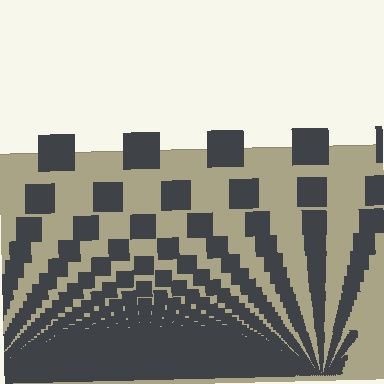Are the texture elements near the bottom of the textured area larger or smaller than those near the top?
Smaller. The gradient is inverted — elements near the bottom are smaller and denser.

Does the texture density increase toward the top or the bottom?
Density increases toward the bottom.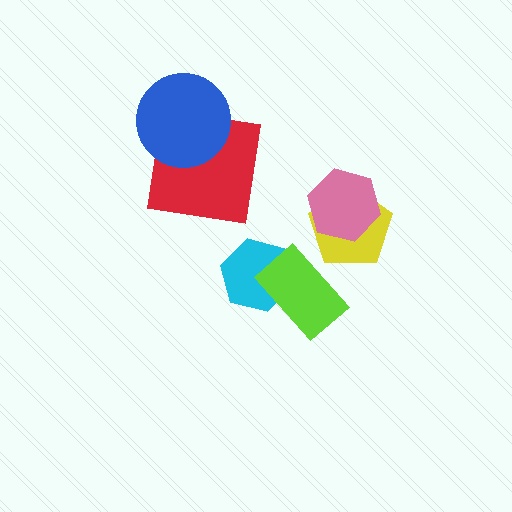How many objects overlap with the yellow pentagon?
1 object overlaps with the yellow pentagon.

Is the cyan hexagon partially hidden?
Yes, it is partially covered by another shape.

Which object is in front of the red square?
The blue circle is in front of the red square.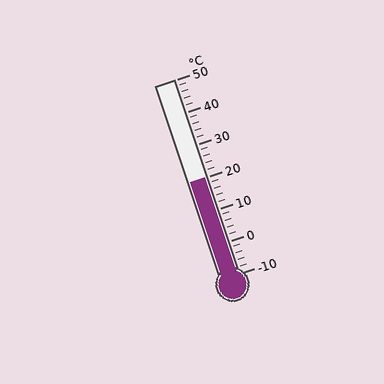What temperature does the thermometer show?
The thermometer shows approximately 20°C.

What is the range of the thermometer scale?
The thermometer scale ranges from -10°C to 50°C.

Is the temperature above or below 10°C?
The temperature is above 10°C.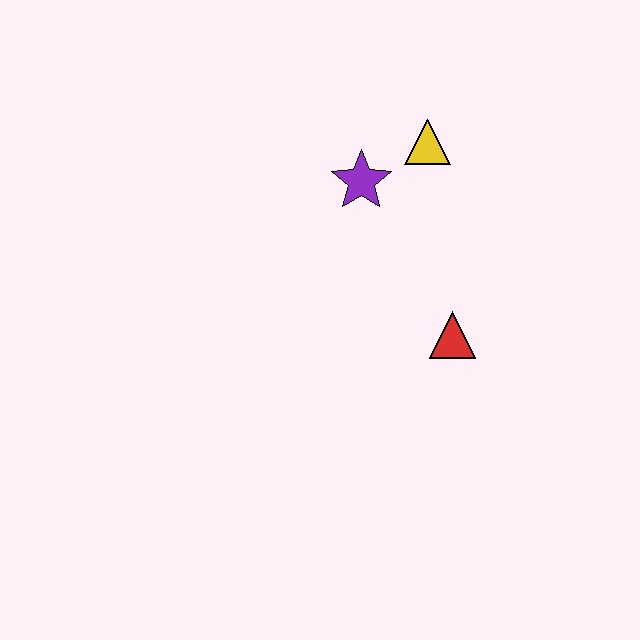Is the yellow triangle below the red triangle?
No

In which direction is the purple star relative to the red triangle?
The purple star is above the red triangle.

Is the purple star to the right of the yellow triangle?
No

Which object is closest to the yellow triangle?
The purple star is closest to the yellow triangle.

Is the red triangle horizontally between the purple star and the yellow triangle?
No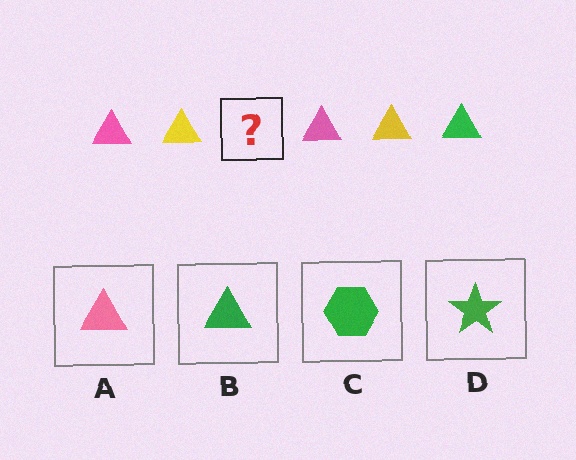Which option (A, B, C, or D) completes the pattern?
B.